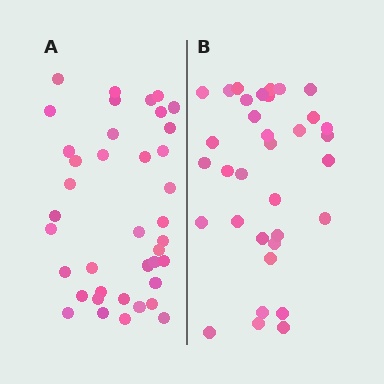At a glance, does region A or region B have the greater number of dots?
Region A (the left region) has more dots.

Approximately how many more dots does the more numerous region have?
Region A has about 5 more dots than region B.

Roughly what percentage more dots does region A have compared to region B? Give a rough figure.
About 15% more.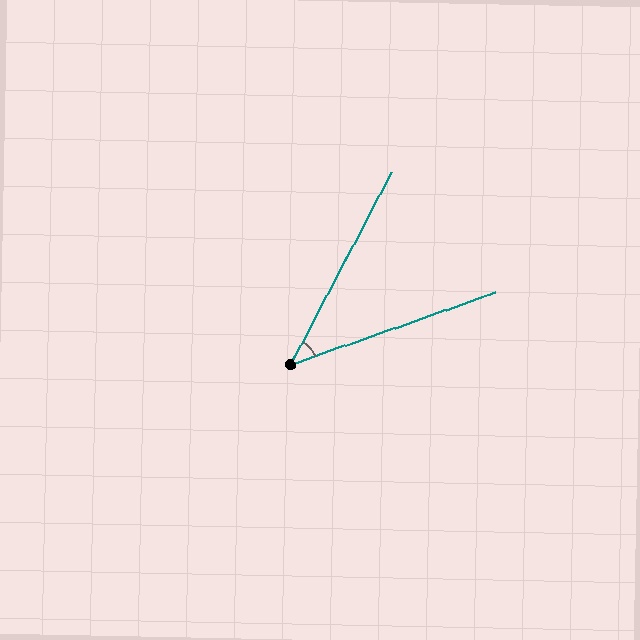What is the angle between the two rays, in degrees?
Approximately 43 degrees.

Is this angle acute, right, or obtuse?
It is acute.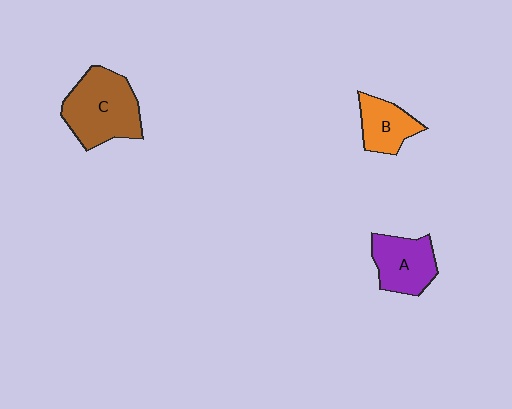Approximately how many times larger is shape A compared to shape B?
Approximately 1.3 times.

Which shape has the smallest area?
Shape B (orange).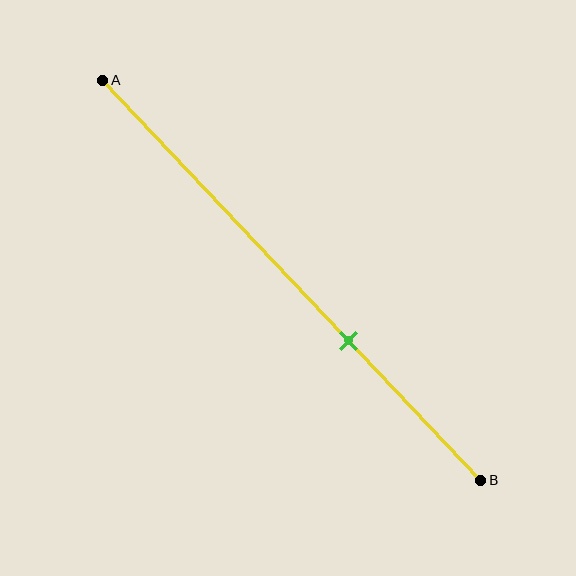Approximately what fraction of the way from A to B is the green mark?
The green mark is approximately 65% of the way from A to B.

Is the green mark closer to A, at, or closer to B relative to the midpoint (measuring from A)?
The green mark is closer to point B than the midpoint of segment AB.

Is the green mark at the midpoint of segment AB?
No, the mark is at about 65% from A, not at the 50% midpoint.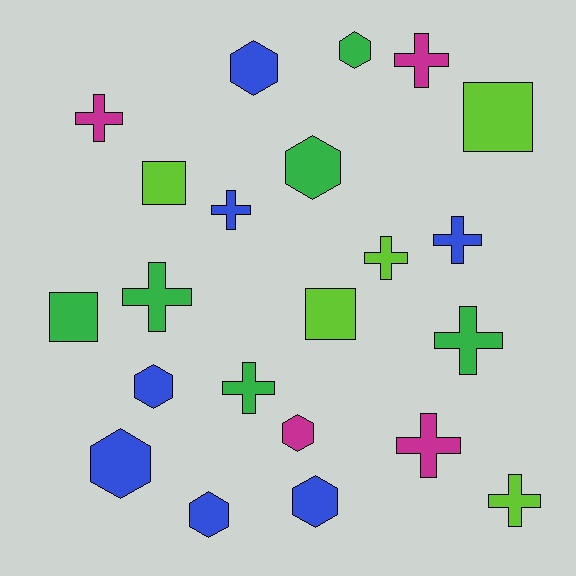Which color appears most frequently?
Blue, with 7 objects.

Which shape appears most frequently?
Cross, with 10 objects.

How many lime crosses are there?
There are 2 lime crosses.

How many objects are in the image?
There are 22 objects.